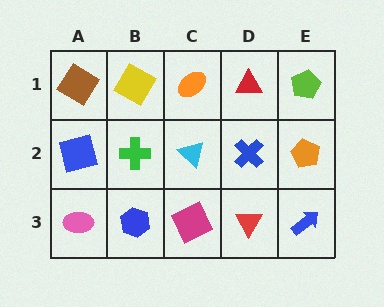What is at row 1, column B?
A yellow diamond.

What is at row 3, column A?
A pink ellipse.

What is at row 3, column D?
A red triangle.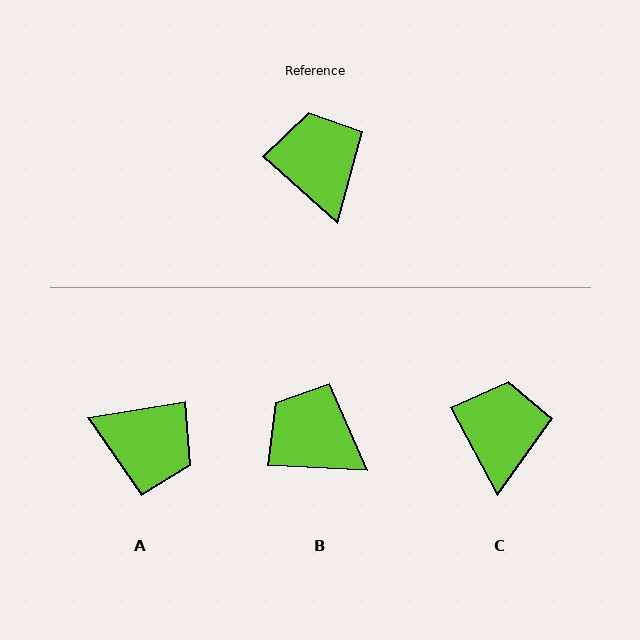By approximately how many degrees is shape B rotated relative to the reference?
Approximately 39 degrees counter-clockwise.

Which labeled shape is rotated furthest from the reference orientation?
A, about 130 degrees away.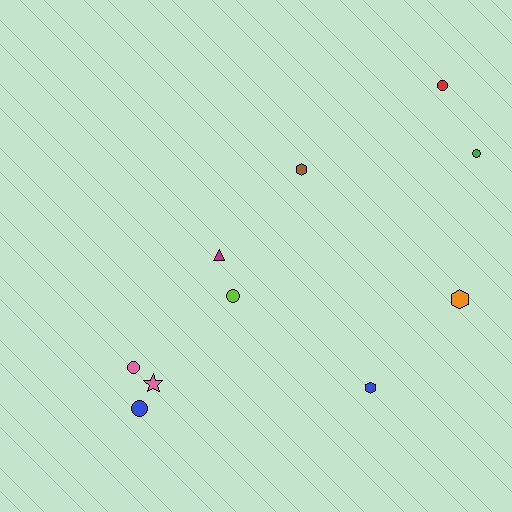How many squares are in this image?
There are no squares.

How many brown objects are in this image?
There is 1 brown object.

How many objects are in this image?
There are 10 objects.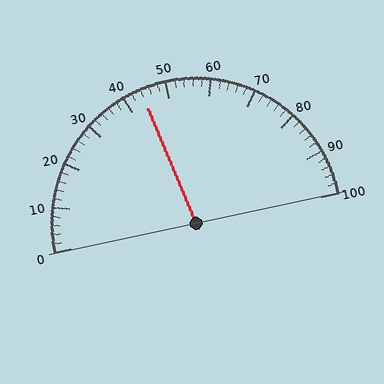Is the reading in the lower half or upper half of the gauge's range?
The reading is in the lower half of the range (0 to 100).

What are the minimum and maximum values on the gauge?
The gauge ranges from 0 to 100.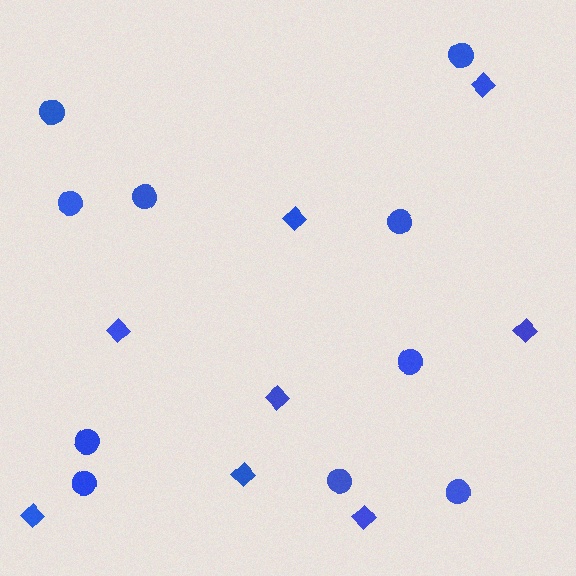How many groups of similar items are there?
There are 2 groups: one group of diamonds (8) and one group of circles (10).